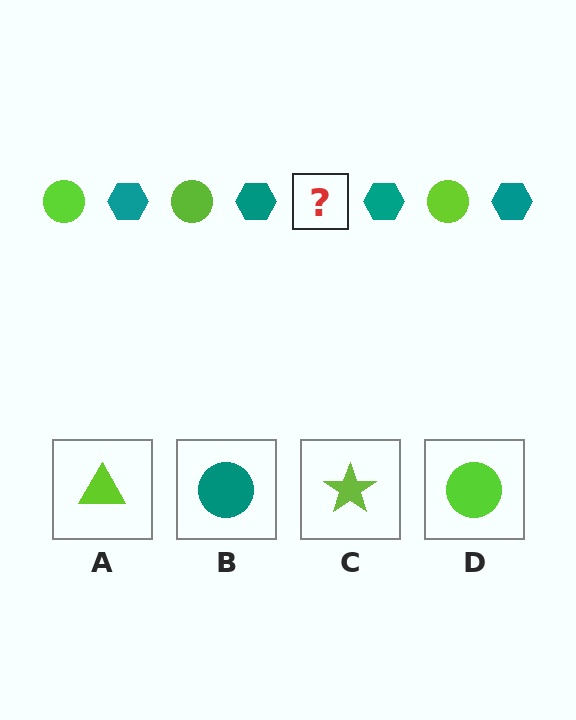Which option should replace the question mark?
Option D.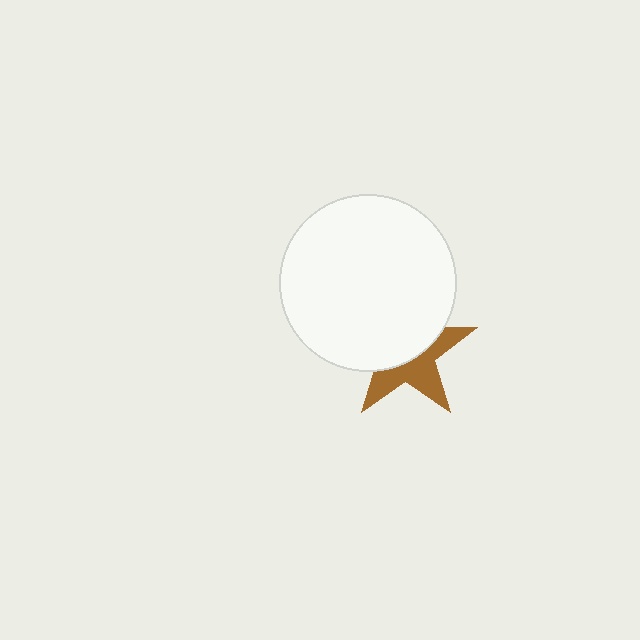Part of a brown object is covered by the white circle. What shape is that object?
It is a star.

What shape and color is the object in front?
The object in front is a white circle.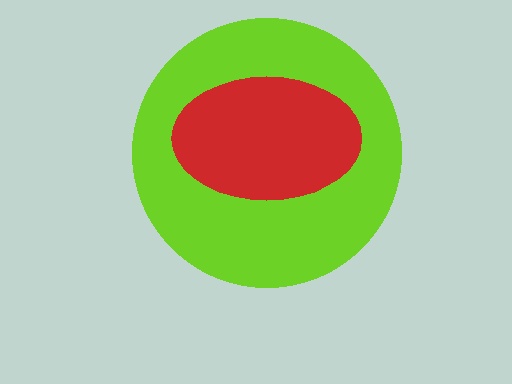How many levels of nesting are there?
2.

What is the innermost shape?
The red ellipse.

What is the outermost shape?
The lime circle.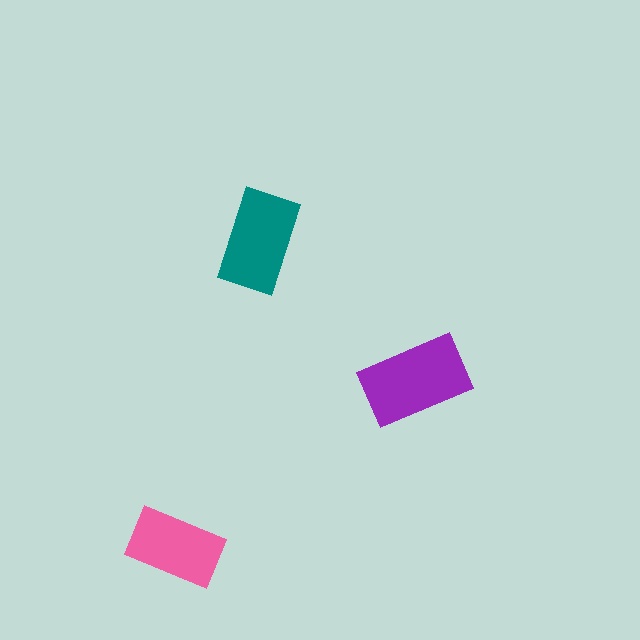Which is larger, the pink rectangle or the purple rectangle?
The purple one.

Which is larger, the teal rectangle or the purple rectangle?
The purple one.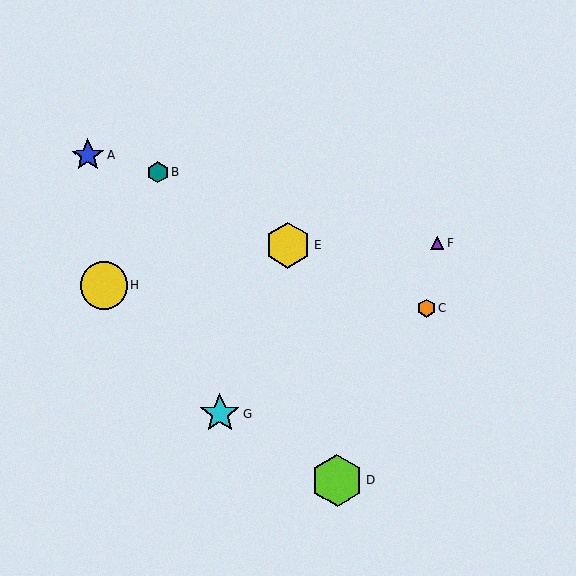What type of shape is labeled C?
Shape C is an orange hexagon.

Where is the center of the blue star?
The center of the blue star is at (88, 156).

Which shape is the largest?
The lime hexagon (labeled D) is the largest.